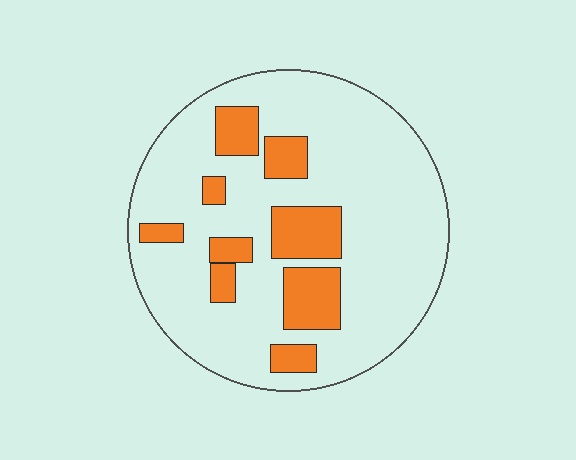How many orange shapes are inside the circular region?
9.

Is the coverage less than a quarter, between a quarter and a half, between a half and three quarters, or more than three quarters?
Less than a quarter.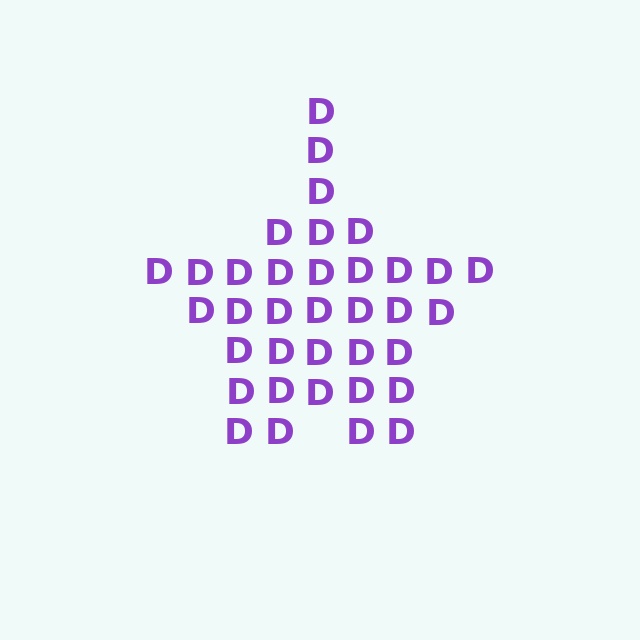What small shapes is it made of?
It is made of small letter D's.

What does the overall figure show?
The overall figure shows a star.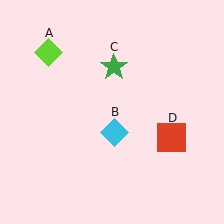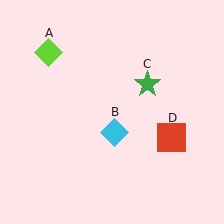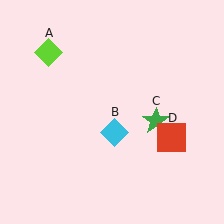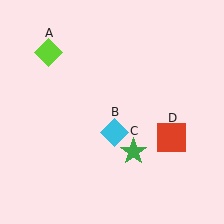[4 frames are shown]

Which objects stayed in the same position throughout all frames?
Lime diamond (object A) and cyan diamond (object B) and red square (object D) remained stationary.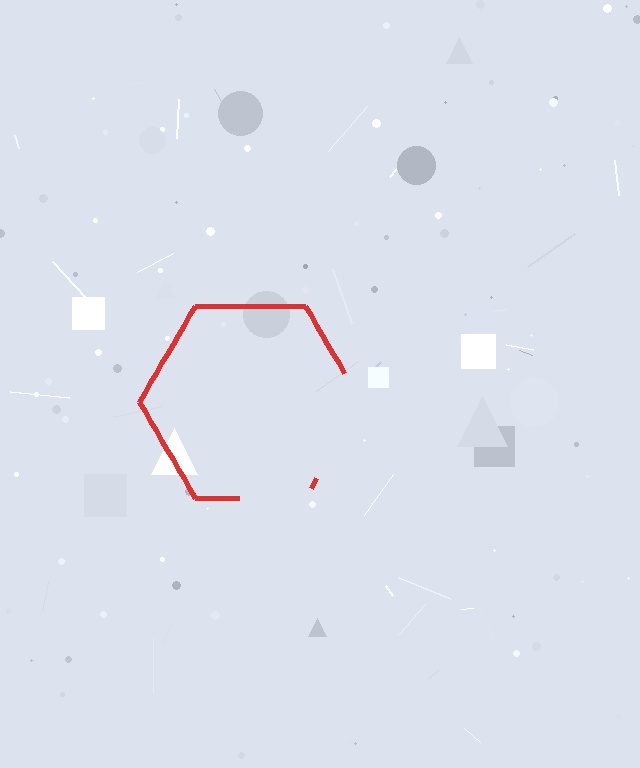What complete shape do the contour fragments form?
The contour fragments form a hexagon.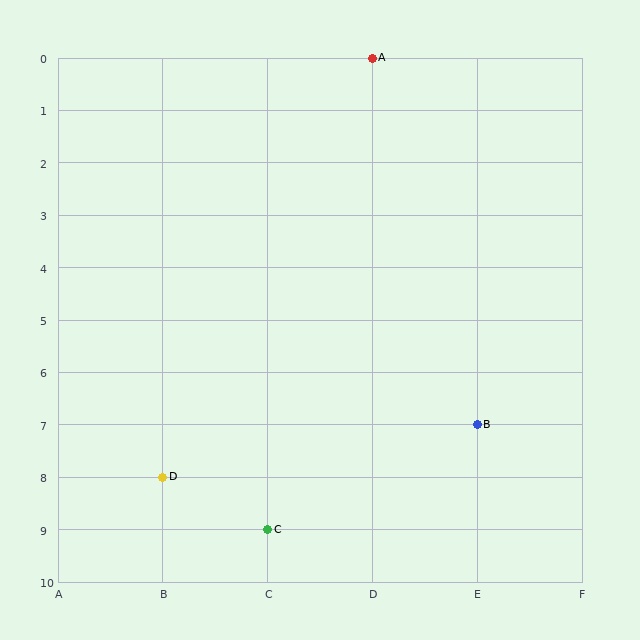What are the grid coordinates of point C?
Point C is at grid coordinates (C, 9).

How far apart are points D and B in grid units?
Points D and B are 3 columns and 1 row apart (about 3.2 grid units diagonally).